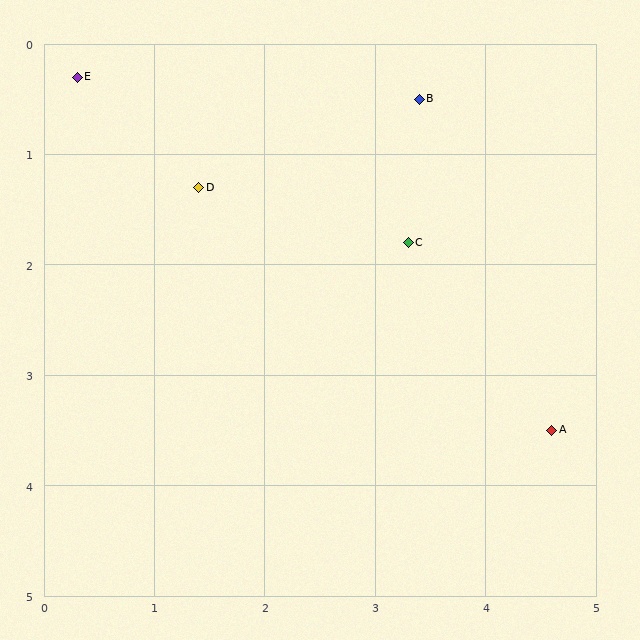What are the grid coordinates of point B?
Point B is at approximately (3.4, 0.5).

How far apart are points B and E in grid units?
Points B and E are about 3.1 grid units apart.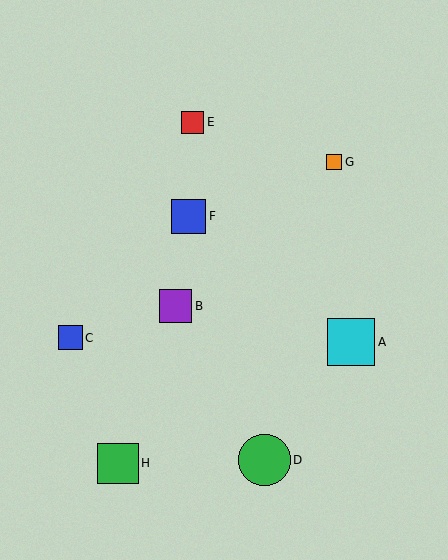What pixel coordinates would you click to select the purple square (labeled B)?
Click at (176, 306) to select the purple square B.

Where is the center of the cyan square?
The center of the cyan square is at (351, 342).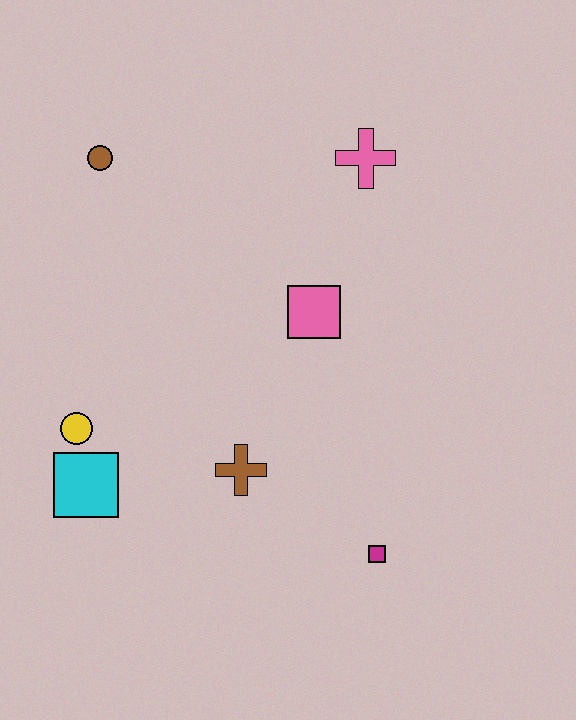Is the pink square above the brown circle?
No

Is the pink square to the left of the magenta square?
Yes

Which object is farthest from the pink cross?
The cyan square is farthest from the pink cross.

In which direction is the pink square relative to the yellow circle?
The pink square is to the right of the yellow circle.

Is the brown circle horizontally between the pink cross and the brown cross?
No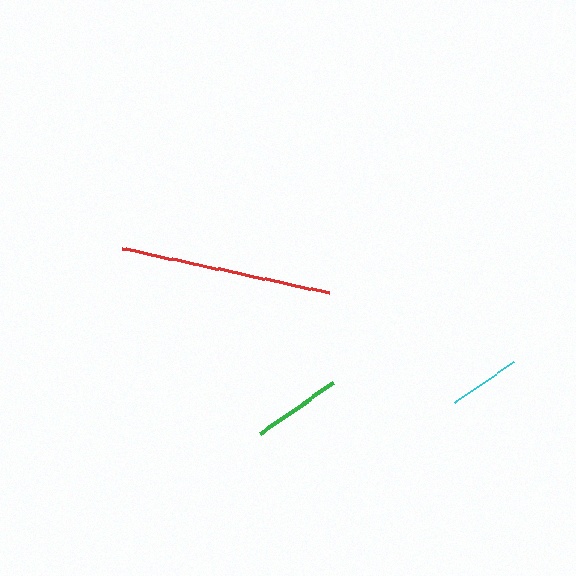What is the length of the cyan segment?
The cyan segment is approximately 72 pixels long.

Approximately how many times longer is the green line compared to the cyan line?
The green line is approximately 1.2 times the length of the cyan line.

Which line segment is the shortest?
The cyan line is the shortest at approximately 72 pixels.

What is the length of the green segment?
The green segment is approximately 88 pixels long.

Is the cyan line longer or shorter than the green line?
The green line is longer than the cyan line.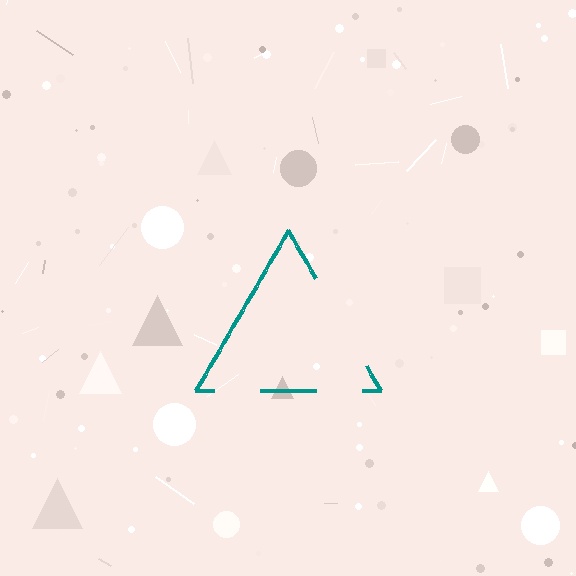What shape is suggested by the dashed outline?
The dashed outline suggests a triangle.